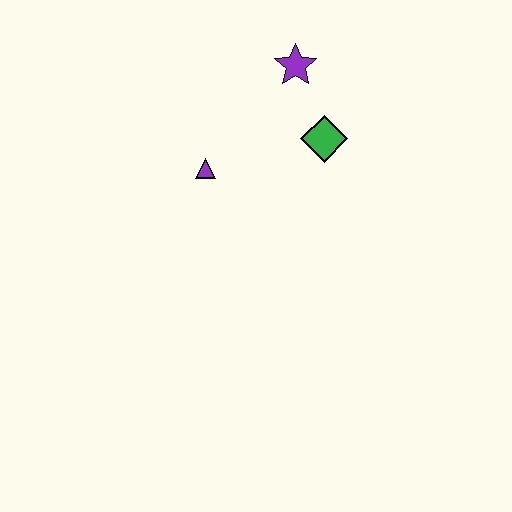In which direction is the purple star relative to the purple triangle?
The purple star is above the purple triangle.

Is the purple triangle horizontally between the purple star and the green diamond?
No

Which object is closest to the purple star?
The green diamond is closest to the purple star.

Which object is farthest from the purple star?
The purple triangle is farthest from the purple star.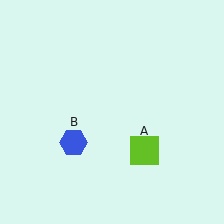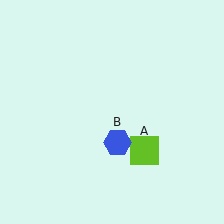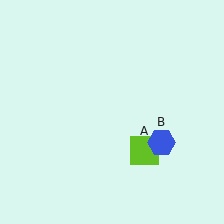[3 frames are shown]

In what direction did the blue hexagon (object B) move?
The blue hexagon (object B) moved right.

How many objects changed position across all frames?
1 object changed position: blue hexagon (object B).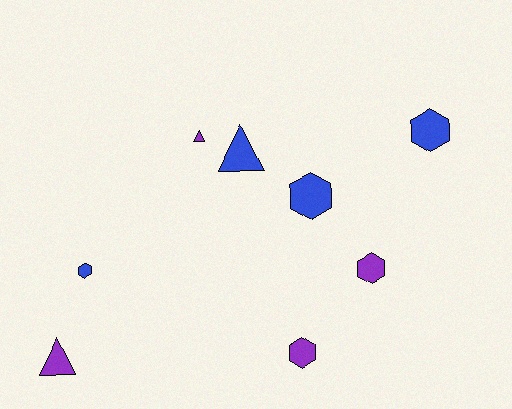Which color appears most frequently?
Blue, with 4 objects.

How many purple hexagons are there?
There are 2 purple hexagons.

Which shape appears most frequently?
Hexagon, with 5 objects.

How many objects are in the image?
There are 8 objects.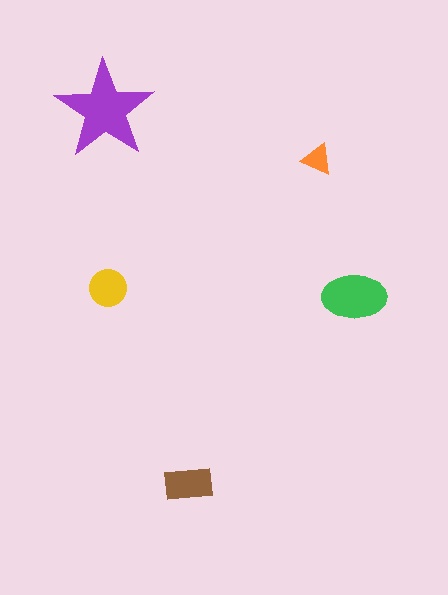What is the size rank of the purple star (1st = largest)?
1st.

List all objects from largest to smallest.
The purple star, the green ellipse, the brown rectangle, the yellow circle, the orange triangle.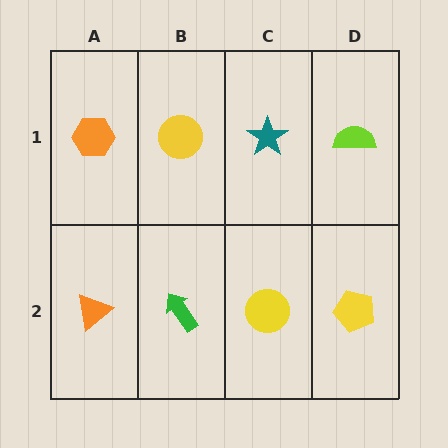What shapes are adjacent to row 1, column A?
An orange triangle (row 2, column A), a yellow circle (row 1, column B).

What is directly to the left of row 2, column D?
A yellow circle.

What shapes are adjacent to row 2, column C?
A teal star (row 1, column C), a green arrow (row 2, column B), a yellow pentagon (row 2, column D).